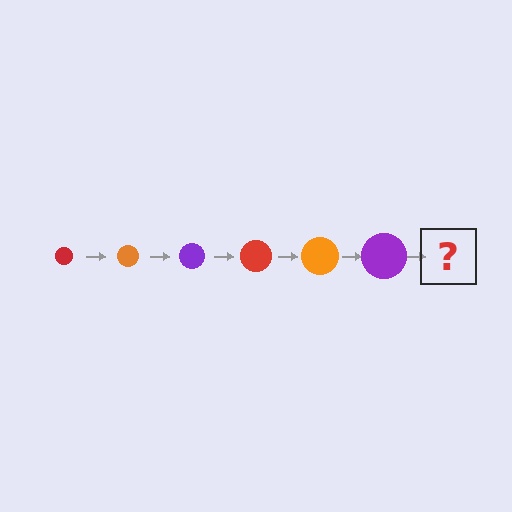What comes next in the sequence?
The next element should be a red circle, larger than the previous one.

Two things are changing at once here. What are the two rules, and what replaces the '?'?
The two rules are that the circle grows larger each step and the color cycles through red, orange, and purple. The '?' should be a red circle, larger than the previous one.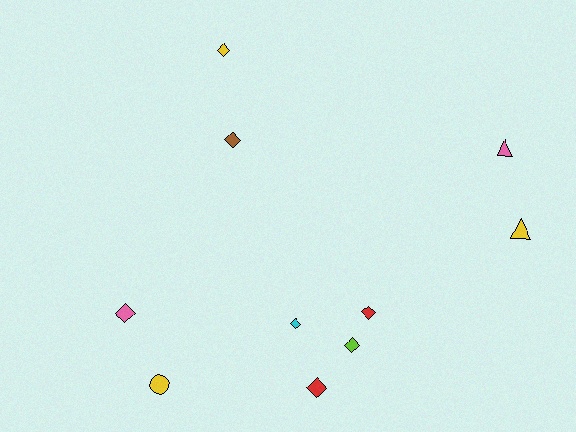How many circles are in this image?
There is 1 circle.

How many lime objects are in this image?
There is 1 lime object.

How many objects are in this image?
There are 10 objects.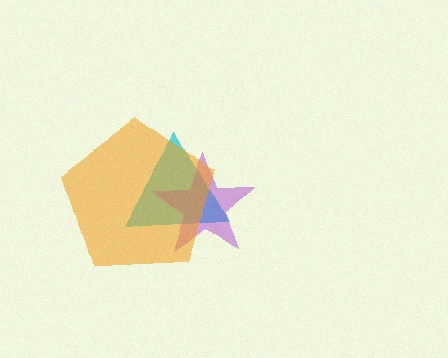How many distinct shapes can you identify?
There are 3 distinct shapes: a cyan triangle, a purple star, an orange pentagon.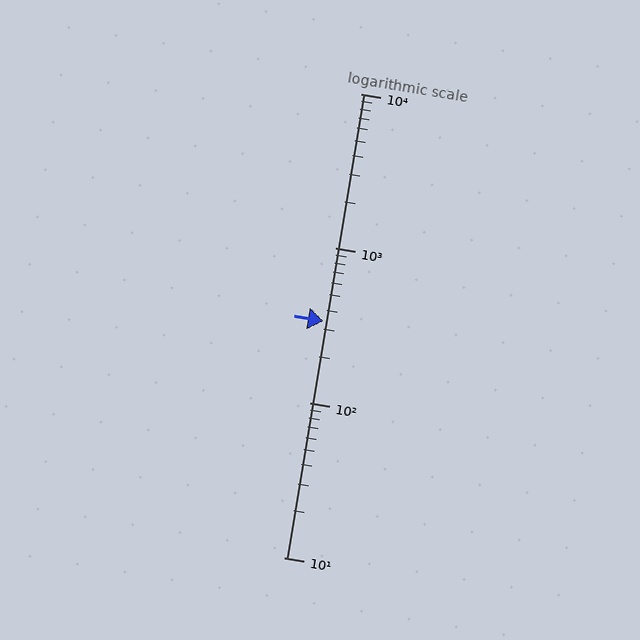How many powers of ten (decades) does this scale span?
The scale spans 3 decades, from 10 to 10000.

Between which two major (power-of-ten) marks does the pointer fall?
The pointer is between 100 and 1000.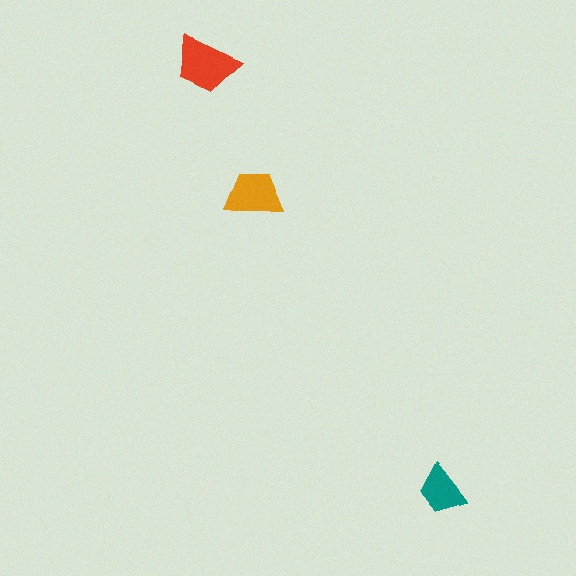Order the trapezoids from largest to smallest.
the red one, the orange one, the teal one.